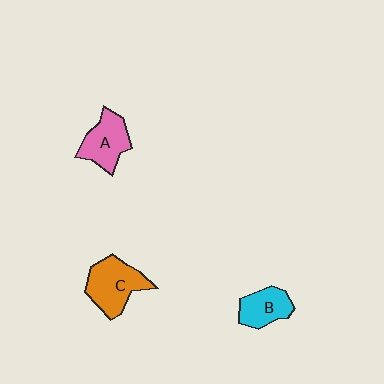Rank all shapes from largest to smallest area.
From largest to smallest: C (orange), A (pink), B (cyan).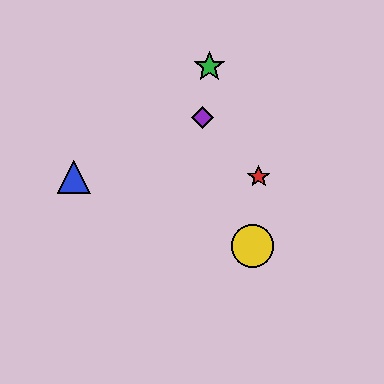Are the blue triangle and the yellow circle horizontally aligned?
No, the blue triangle is at y≈177 and the yellow circle is at y≈246.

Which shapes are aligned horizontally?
The red star, the blue triangle are aligned horizontally.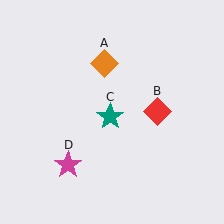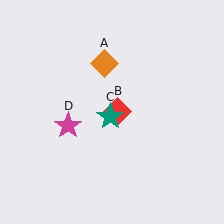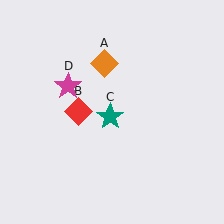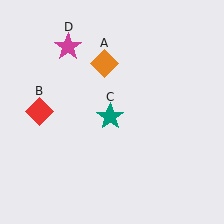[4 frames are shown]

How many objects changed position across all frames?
2 objects changed position: red diamond (object B), magenta star (object D).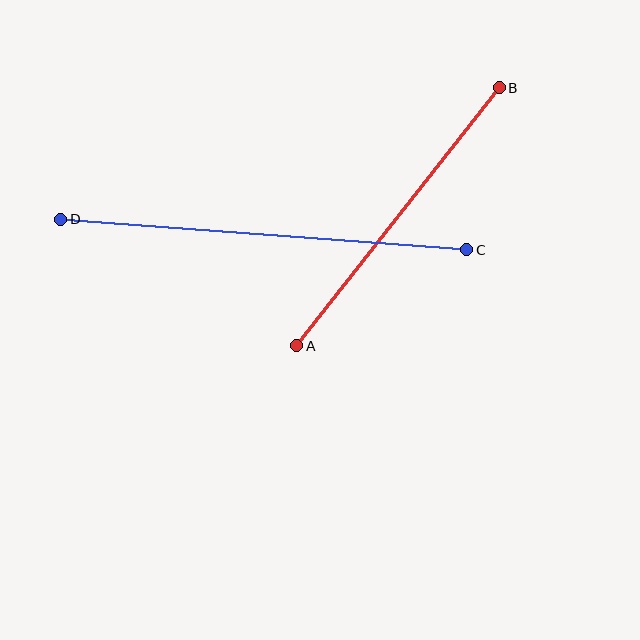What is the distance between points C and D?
The distance is approximately 407 pixels.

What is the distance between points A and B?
The distance is approximately 328 pixels.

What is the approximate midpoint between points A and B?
The midpoint is at approximately (398, 217) pixels.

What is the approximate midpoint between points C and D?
The midpoint is at approximately (264, 235) pixels.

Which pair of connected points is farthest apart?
Points C and D are farthest apart.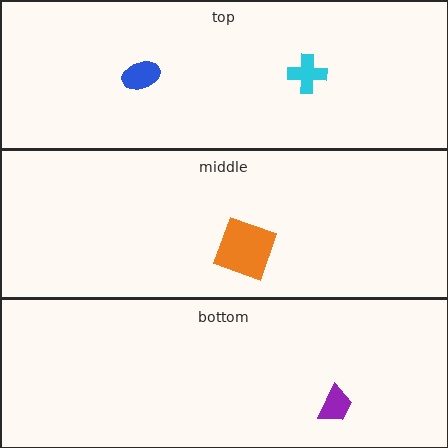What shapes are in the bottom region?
The purple trapezoid.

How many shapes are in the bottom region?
1.